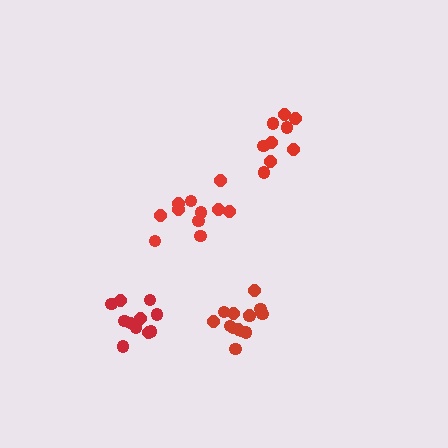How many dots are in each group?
Group 1: 9 dots, Group 2: 14 dots, Group 3: 11 dots, Group 4: 11 dots (45 total).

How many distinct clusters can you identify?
There are 4 distinct clusters.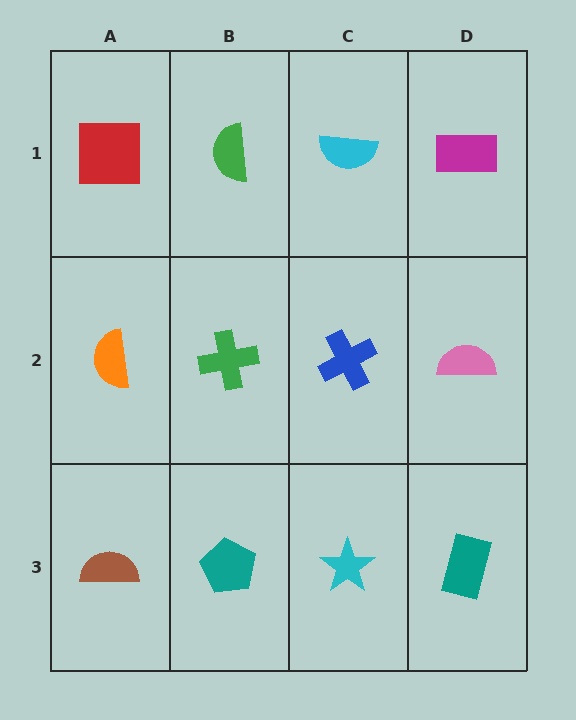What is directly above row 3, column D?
A pink semicircle.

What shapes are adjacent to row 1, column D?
A pink semicircle (row 2, column D), a cyan semicircle (row 1, column C).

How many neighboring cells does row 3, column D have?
2.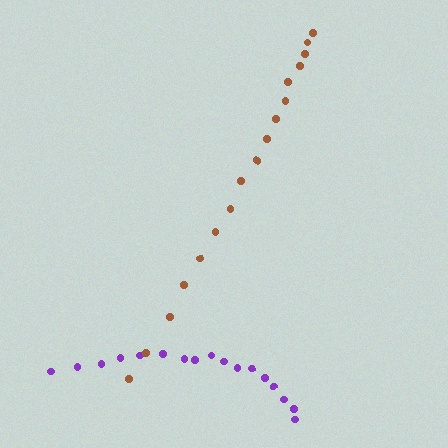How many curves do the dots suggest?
There are 2 distinct paths.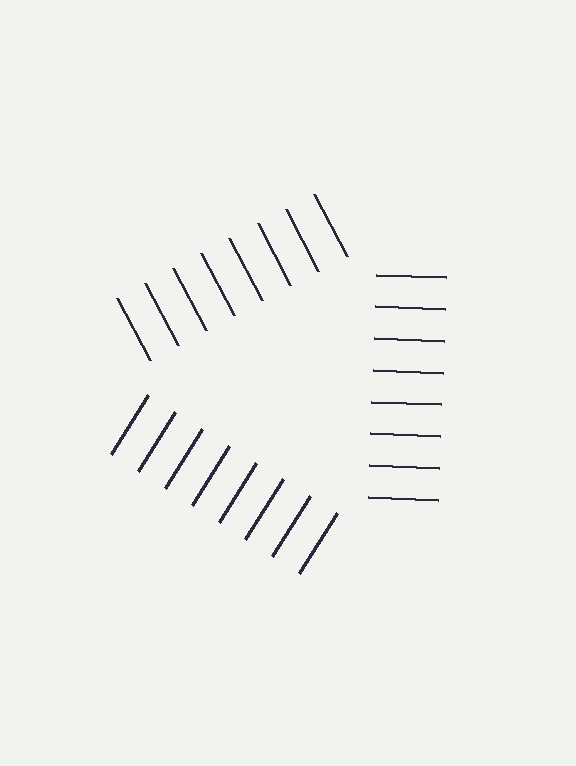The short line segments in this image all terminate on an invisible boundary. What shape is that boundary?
An illusory triangle — the line segments terminate on its edges but no continuous stroke is drawn.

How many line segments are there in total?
24 — 8 along each of the 3 edges.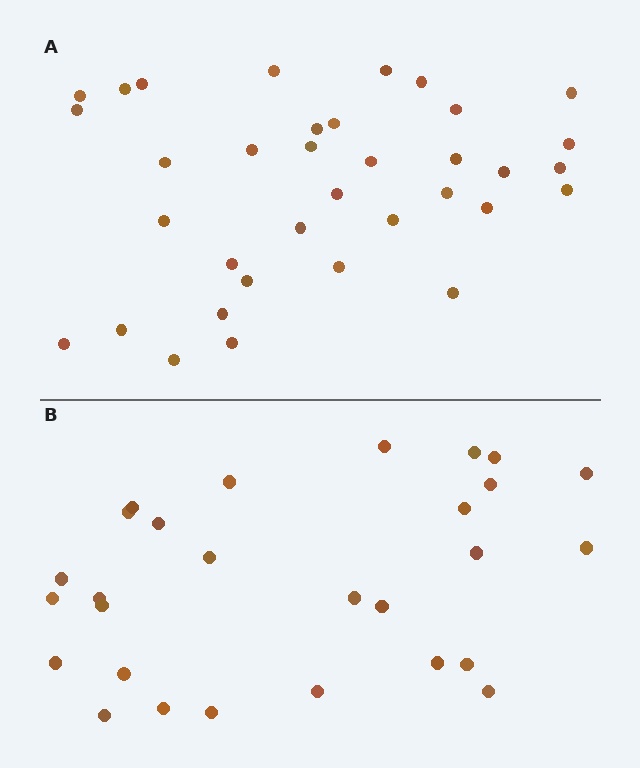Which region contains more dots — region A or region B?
Region A (the top region) has more dots.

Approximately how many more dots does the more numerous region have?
Region A has roughly 8 or so more dots than region B.